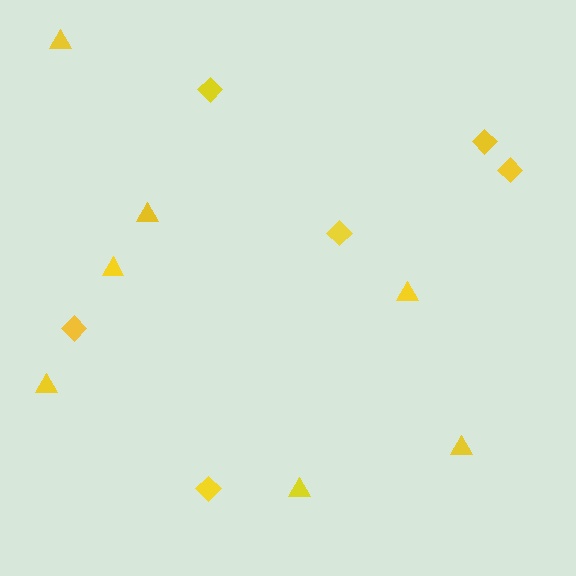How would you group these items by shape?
There are 2 groups: one group of triangles (7) and one group of diamonds (6).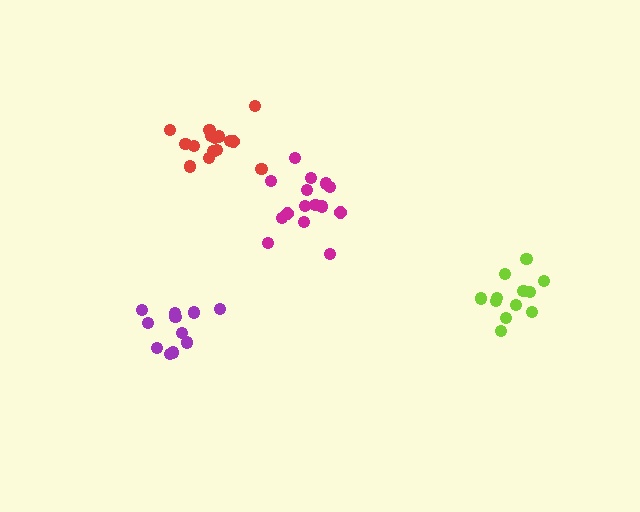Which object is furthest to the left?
The purple cluster is leftmost.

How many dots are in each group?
Group 1: 12 dots, Group 2: 11 dots, Group 3: 15 dots, Group 4: 15 dots (53 total).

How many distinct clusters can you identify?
There are 4 distinct clusters.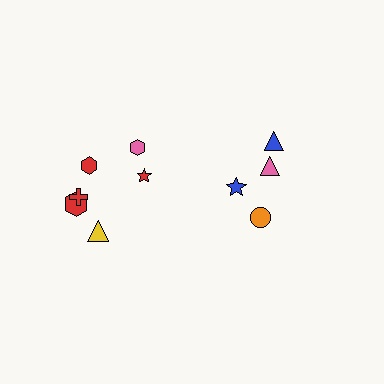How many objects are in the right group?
There are 4 objects.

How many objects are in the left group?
There are 6 objects.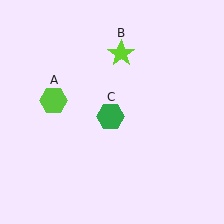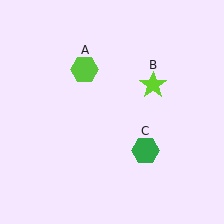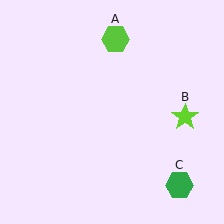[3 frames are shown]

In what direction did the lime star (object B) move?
The lime star (object B) moved down and to the right.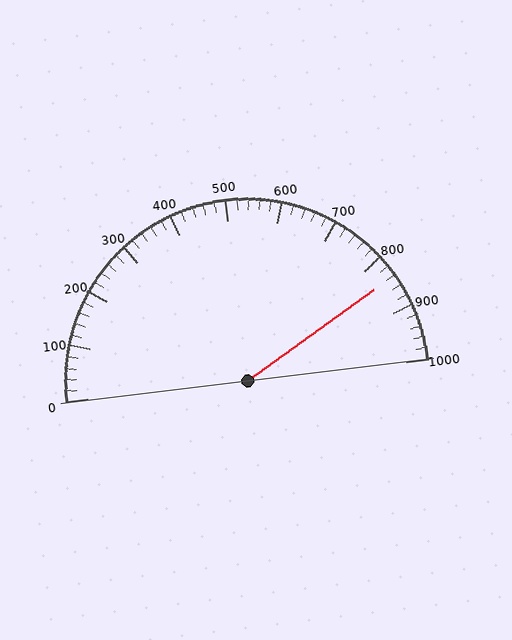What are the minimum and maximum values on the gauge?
The gauge ranges from 0 to 1000.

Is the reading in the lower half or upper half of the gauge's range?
The reading is in the upper half of the range (0 to 1000).